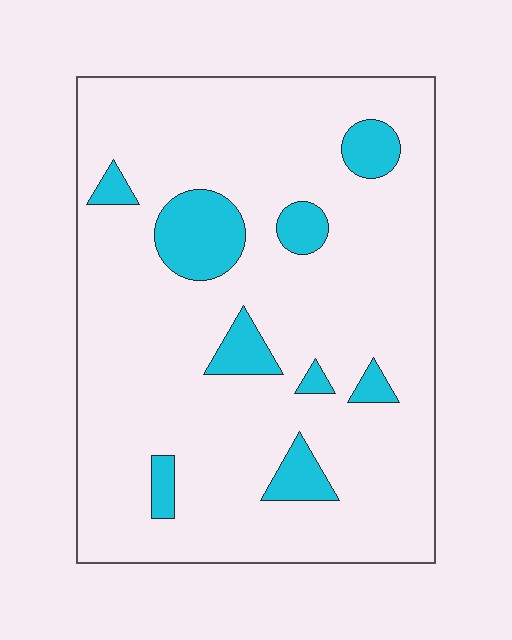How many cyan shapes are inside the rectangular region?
9.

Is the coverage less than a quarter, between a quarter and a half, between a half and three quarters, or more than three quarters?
Less than a quarter.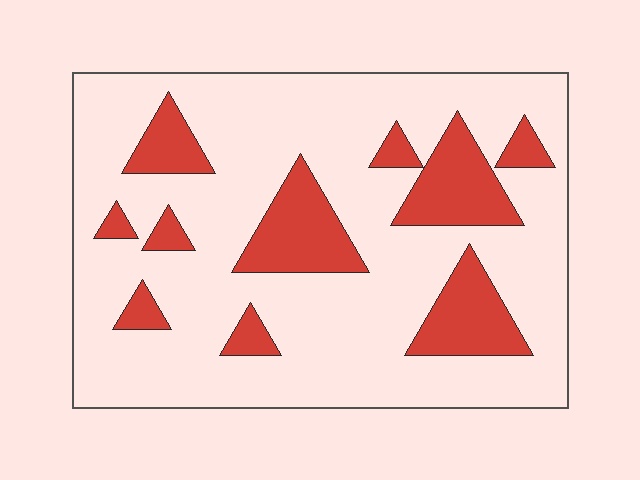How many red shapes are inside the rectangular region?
10.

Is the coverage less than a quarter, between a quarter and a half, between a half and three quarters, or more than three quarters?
Less than a quarter.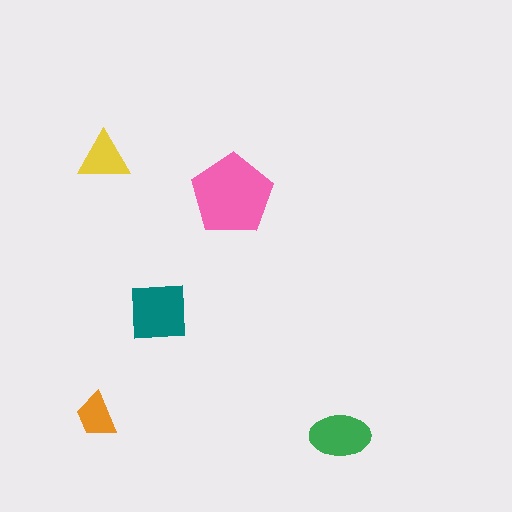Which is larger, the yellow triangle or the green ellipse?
The green ellipse.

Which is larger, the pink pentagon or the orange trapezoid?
The pink pentagon.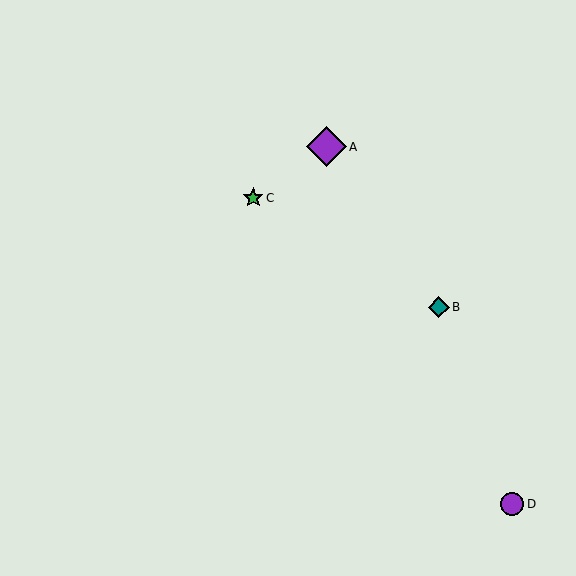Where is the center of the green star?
The center of the green star is at (253, 198).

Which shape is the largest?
The purple diamond (labeled A) is the largest.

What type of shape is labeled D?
Shape D is a purple circle.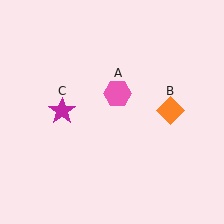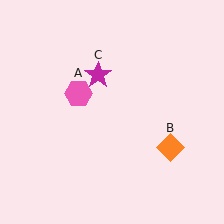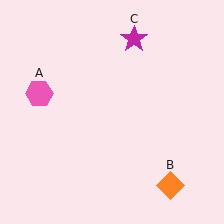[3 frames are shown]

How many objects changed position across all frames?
3 objects changed position: pink hexagon (object A), orange diamond (object B), magenta star (object C).